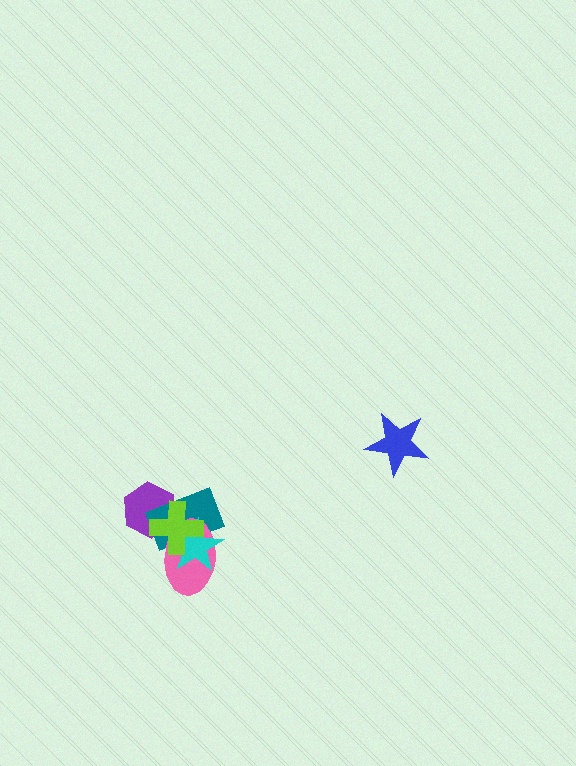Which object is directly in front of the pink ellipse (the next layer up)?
The cyan star is directly in front of the pink ellipse.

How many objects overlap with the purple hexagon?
2 objects overlap with the purple hexagon.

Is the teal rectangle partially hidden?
Yes, it is partially covered by another shape.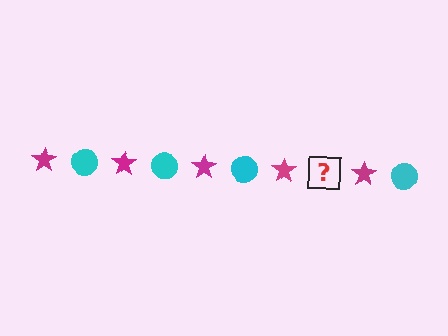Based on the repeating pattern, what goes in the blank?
The blank should be a cyan circle.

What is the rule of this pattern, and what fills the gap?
The rule is that the pattern alternates between magenta star and cyan circle. The gap should be filled with a cyan circle.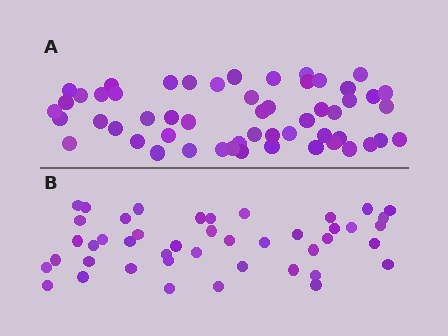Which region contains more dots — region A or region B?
Region A (the top region) has more dots.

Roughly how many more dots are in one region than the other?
Region A has roughly 10 or so more dots than region B.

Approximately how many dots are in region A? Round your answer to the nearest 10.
About 50 dots. (The exact count is 54, which rounds to 50.)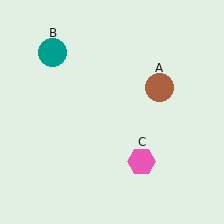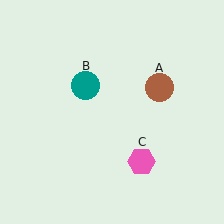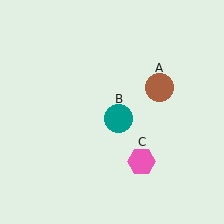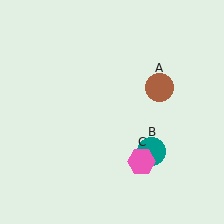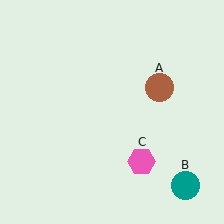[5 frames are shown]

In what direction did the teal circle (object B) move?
The teal circle (object B) moved down and to the right.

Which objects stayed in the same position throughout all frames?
Brown circle (object A) and pink hexagon (object C) remained stationary.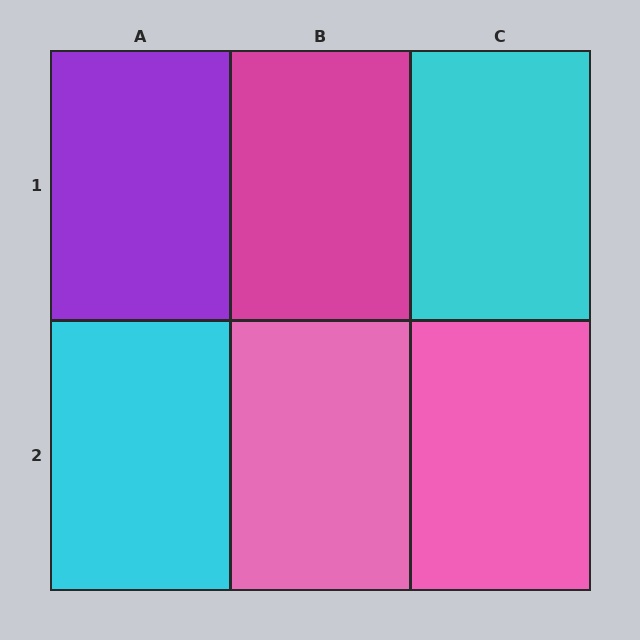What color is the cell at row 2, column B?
Pink.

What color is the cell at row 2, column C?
Pink.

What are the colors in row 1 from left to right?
Purple, magenta, cyan.